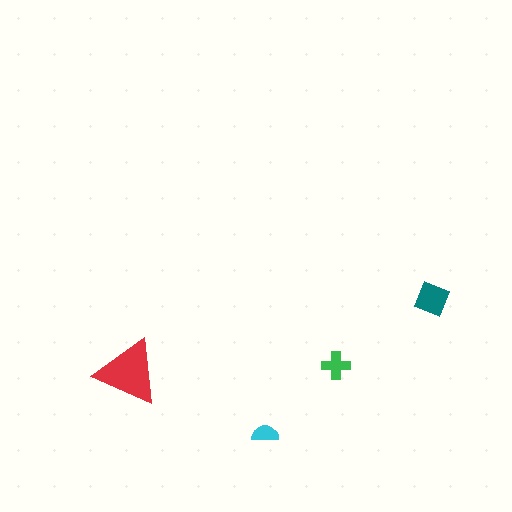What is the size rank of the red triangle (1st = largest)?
1st.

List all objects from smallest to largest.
The cyan semicircle, the green cross, the teal square, the red triangle.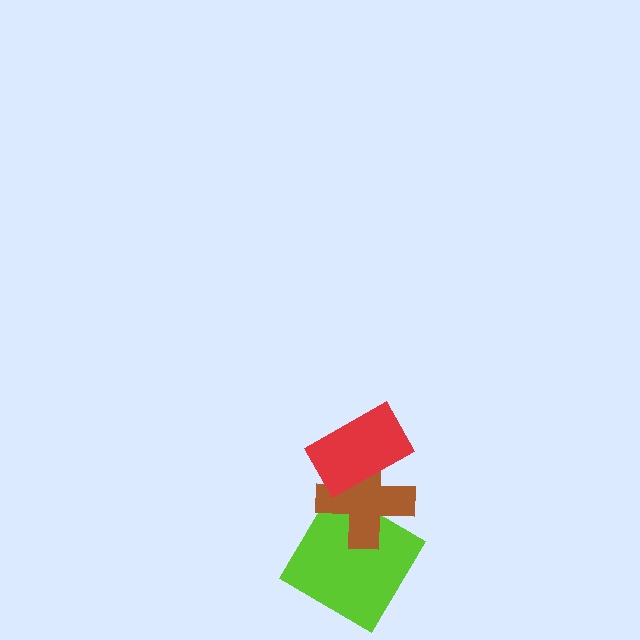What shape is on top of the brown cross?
The red rectangle is on top of the brown cross.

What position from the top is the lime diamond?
The lime diamond is 3rd from the top.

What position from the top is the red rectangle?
The red rectangle is 1st from the top.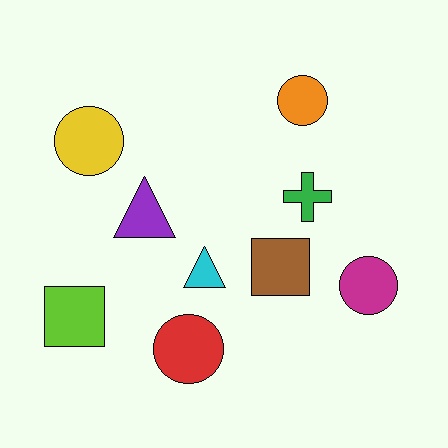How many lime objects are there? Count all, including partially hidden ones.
There is 1 lime object.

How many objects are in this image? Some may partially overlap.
There are 9 objects.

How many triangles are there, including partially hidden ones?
There are 2 triangles.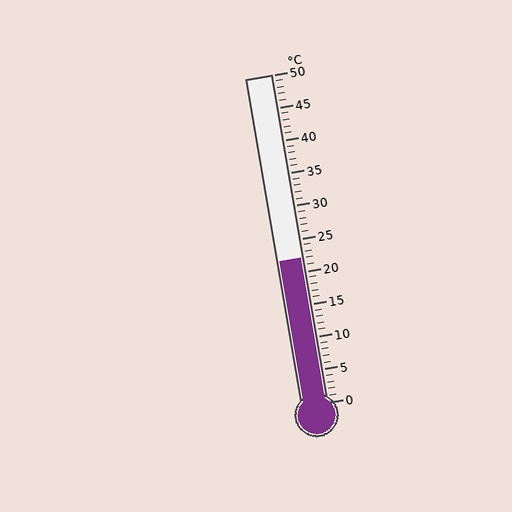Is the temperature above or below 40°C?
The temperature is below 40°C.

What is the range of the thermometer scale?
The thermometer scale ranges from 0°C to 50°C.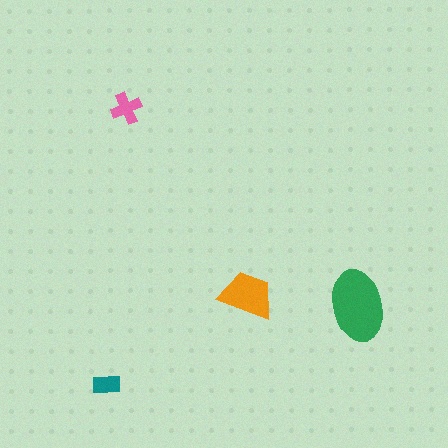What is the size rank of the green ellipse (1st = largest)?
1st.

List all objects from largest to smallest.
The green ellipse, the orange trapezoid, the pink cross, the teal rectangle.